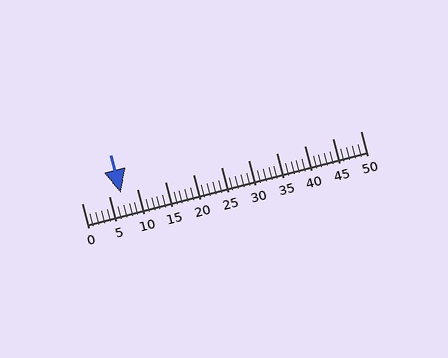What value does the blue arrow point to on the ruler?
The blue arrow points to approximately 7.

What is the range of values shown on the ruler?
The ruler shows values from 0 to 50.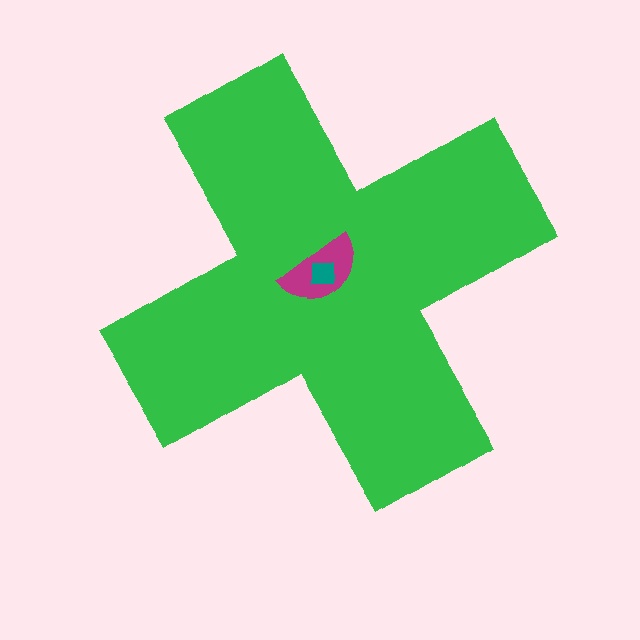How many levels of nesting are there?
3.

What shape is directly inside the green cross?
The magenta semicircle.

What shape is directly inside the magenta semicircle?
The teal square.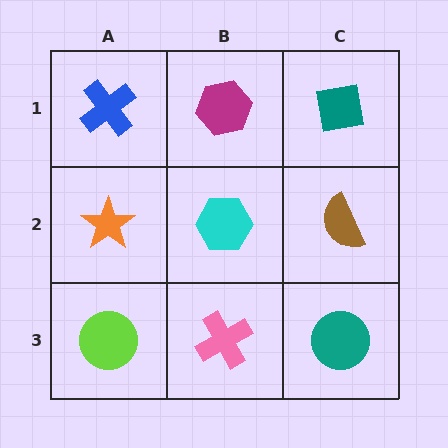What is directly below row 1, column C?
A brown semicircle.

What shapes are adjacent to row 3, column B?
A cyan hexagon (row 2, column B), a lime circle (row 3, column A), a teal circle (row 3, column C).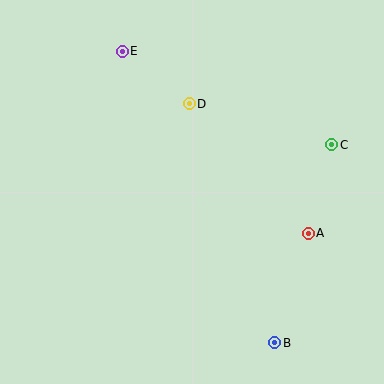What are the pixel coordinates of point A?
Point A is at (308, 233).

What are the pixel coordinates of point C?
Point C is at (332, 145).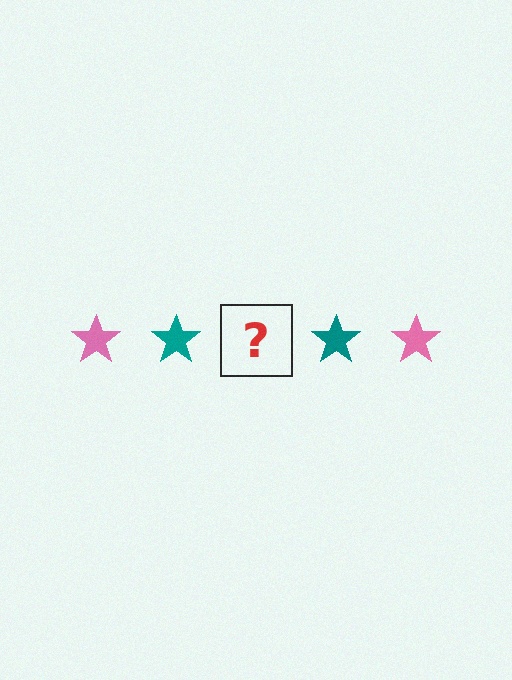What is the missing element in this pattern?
The missing element is a pink star.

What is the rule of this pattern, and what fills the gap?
The rule is that the pattern cycles through pink, teal stars. The gap should be filled with a pink star.